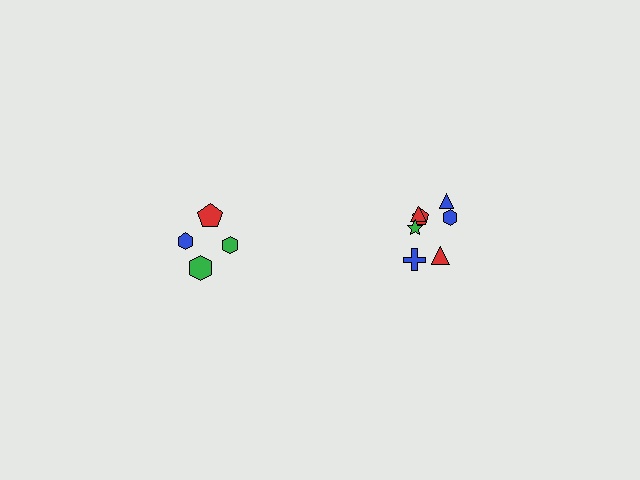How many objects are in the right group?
There are 7 objects.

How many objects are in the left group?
There are 4 objects.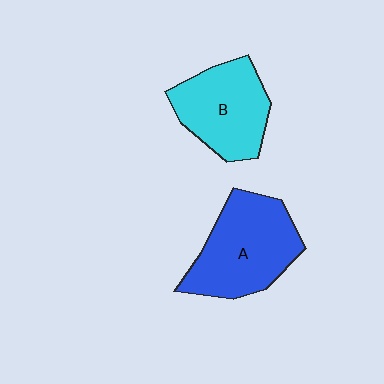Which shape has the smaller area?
Shape B (cyan).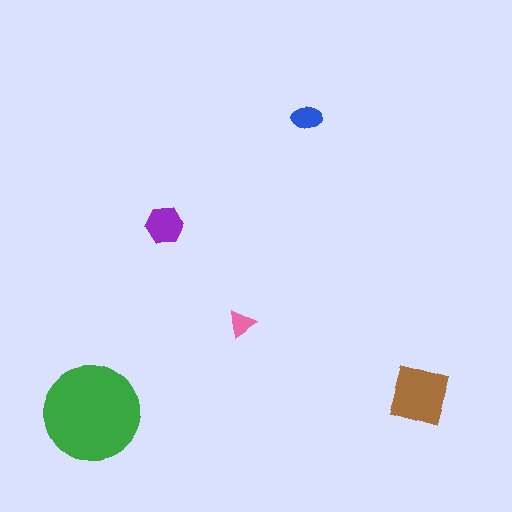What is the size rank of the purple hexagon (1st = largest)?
3rd.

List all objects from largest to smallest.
The green circle, the brown diamond, the purple hexagon, the blue ellipse, the pink triangle.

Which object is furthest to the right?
The brown diamond is rightmost.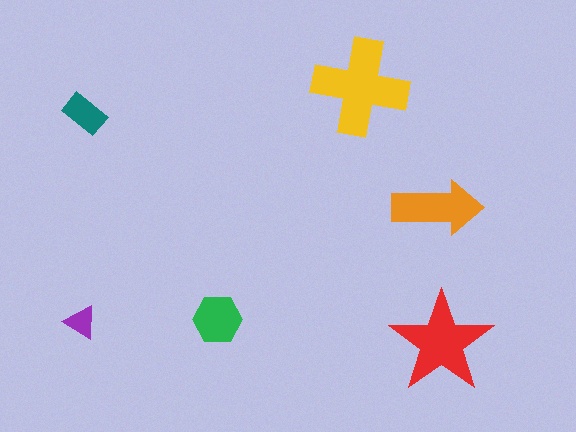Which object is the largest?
The yellow cross.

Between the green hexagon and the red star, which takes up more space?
The red star.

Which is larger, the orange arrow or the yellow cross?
The yellow cross.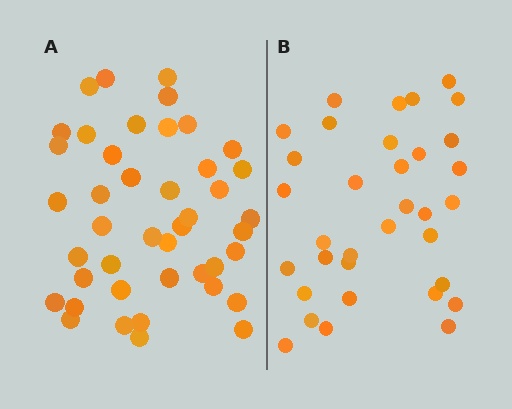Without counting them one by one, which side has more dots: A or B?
Region A (the left region) has more dots.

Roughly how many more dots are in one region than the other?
Region A has roughly 8 or so more dots than region B.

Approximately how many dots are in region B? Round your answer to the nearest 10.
About 30 dots. (The exact count is 34, which rounds to 30.)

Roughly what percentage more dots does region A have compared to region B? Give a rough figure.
About 25% more.